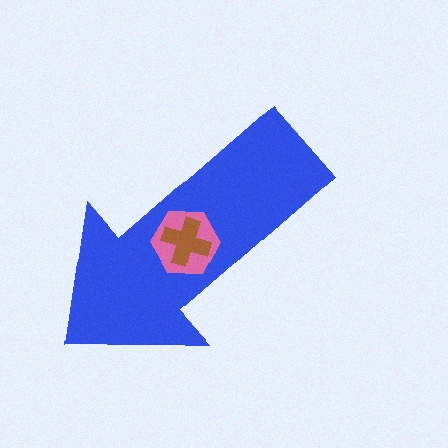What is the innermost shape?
The brown cross.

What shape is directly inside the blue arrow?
The pink hexagon.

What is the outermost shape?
The blue arrow.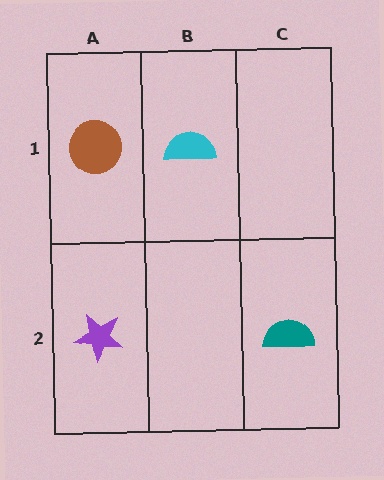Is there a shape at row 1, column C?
No, that cell is empty.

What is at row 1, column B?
A cyan semicircle.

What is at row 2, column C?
A teal semicircle.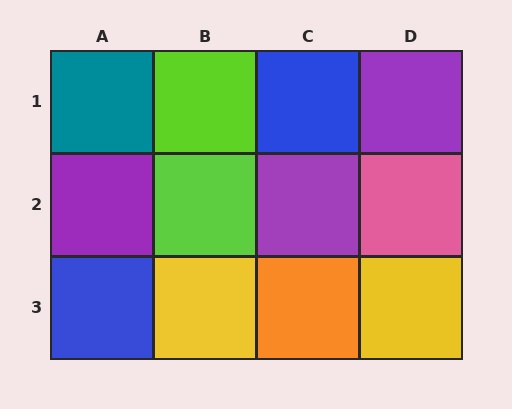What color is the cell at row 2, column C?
Purple.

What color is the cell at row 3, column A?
Blue.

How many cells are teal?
1 cell is teal.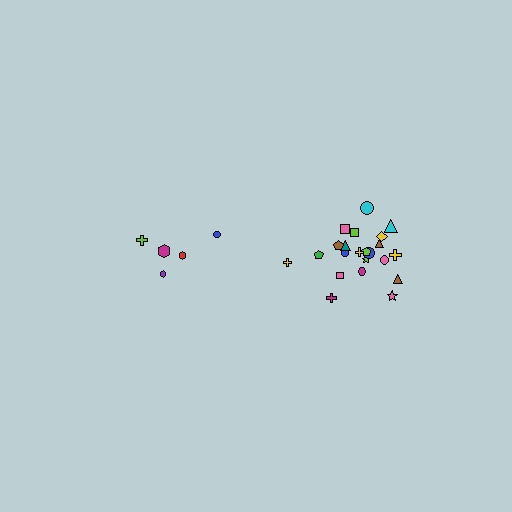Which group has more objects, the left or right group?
The right group.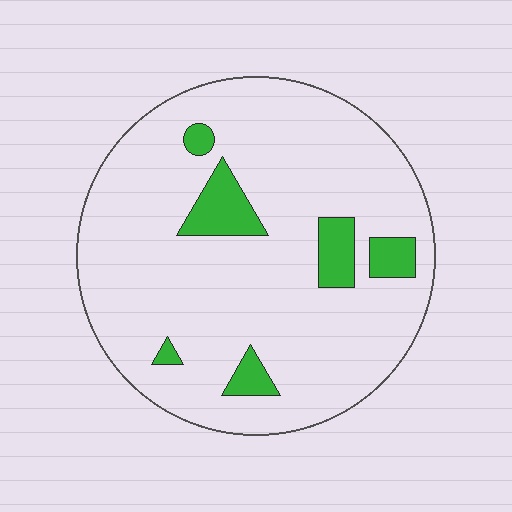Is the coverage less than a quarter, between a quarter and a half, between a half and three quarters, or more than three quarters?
Less than a quarter.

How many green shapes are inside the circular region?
6.